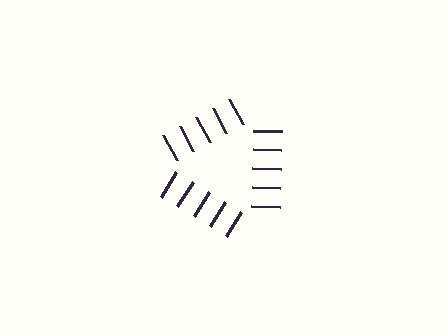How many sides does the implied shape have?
3 sides — the line-ends trace a triangle.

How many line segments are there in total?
15 — 5 along each of the 3 edges.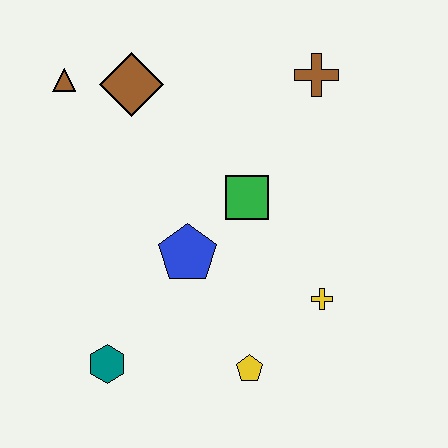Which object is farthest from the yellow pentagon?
The brown triangle is farthest from the yellow pentagon.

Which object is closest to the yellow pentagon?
The yellow cross is closest to the yellow pentagon.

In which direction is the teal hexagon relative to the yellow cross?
The teal hexagon is to the left of the yellow cross.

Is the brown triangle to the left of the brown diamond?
Yes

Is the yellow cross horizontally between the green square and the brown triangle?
No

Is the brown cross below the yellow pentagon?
No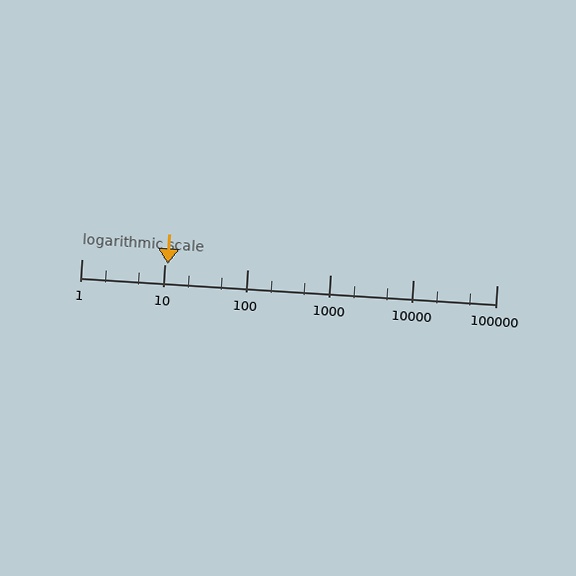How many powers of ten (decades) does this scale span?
The scale spans 5 decades, from 1 to 100000.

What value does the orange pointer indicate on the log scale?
The pointer indicates approximately 11.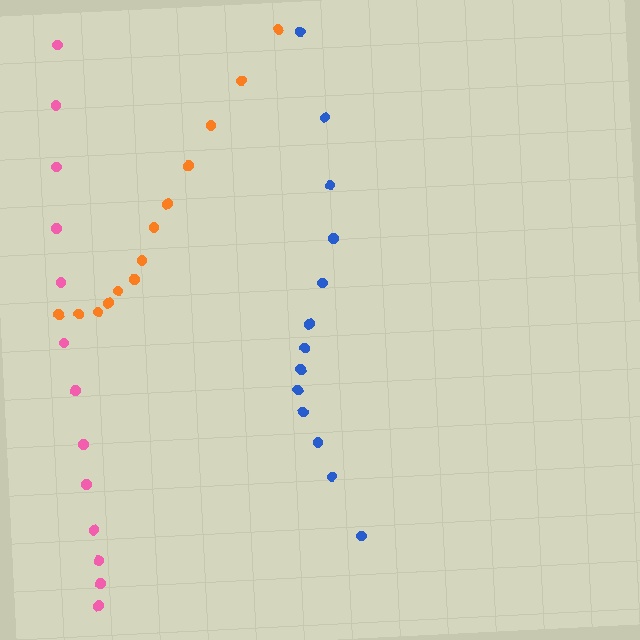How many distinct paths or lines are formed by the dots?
There are 3 distinct paths.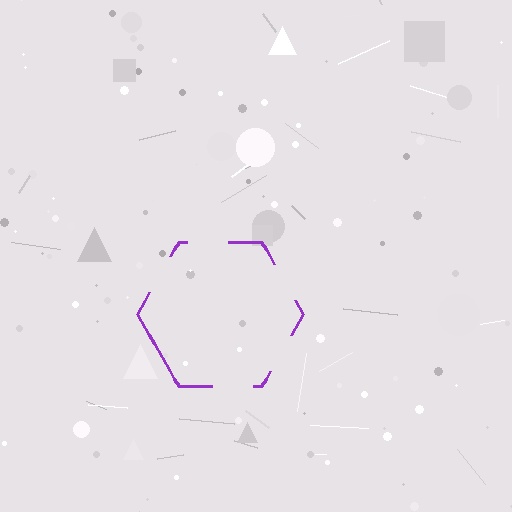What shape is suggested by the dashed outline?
The dashed outline suggests a hexagon.